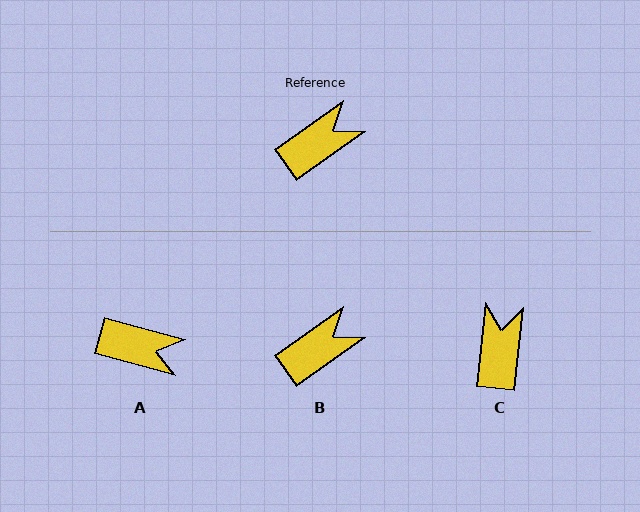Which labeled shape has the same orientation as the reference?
B.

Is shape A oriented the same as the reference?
No, it is off by about 51 degrees.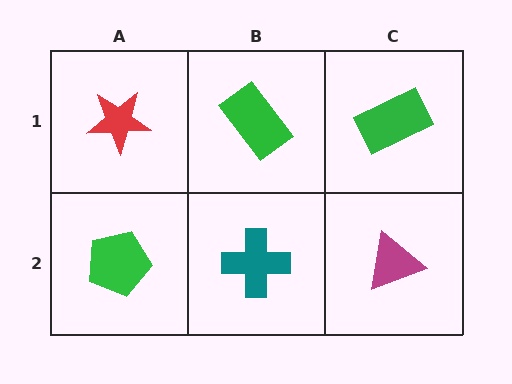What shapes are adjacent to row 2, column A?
A red star (row 1, column A), a teal cross (row 2, column B).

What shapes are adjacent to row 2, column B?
A green rectangle (row 1, column B), a green pentagon (row 2, column A), a magenta triangle (row 2, column C).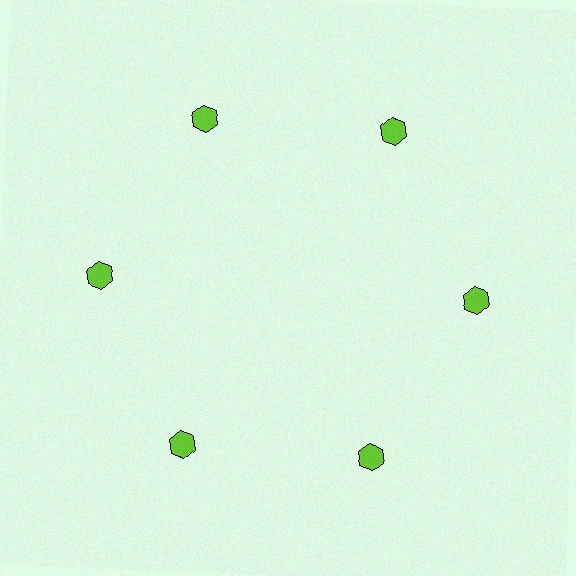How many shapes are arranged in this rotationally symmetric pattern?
There are 6 shapes, arranged in 6 groups of 1.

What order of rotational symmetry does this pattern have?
This pattern has 6-fold rotational symmetry.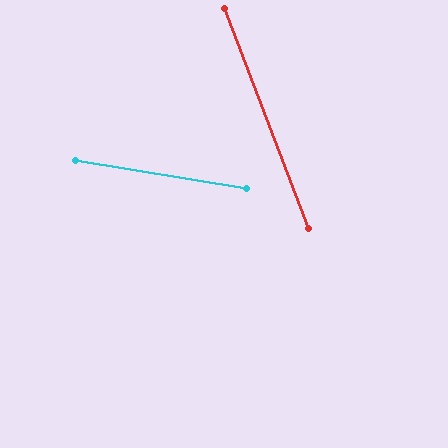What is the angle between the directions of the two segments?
Approximately 60 degrees.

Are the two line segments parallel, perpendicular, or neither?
Neither parallel nor perpendicular — they differ by about 60°.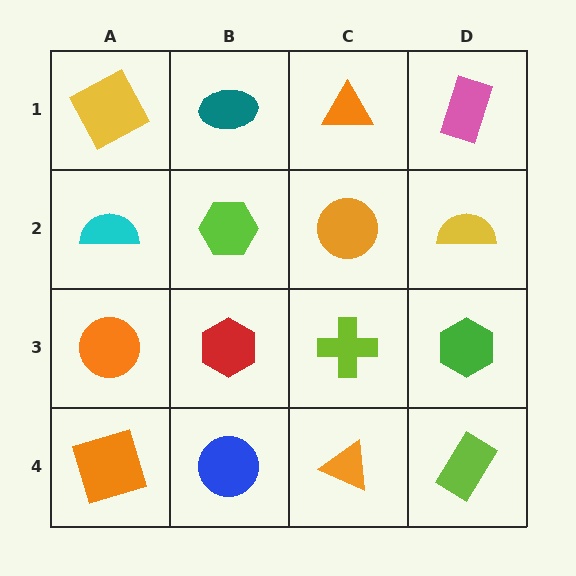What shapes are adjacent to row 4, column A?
An orange circle (row 3, column A), a blue circle (row 4, column B).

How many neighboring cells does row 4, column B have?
3.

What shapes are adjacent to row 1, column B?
A lime hexagon (row 2, column B), a yellow square (row 1, column A), an orange triangle (row 1, column C).